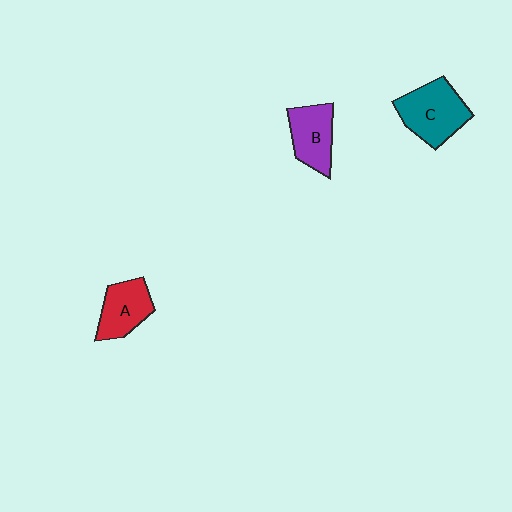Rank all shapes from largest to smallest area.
From largest to smallest: C (teal), B (purple), A (red).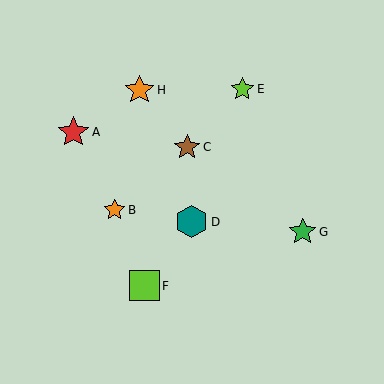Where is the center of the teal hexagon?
The center of the teal hexagon is at (192, 222).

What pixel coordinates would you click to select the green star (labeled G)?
Click at (303, 232) to select the green star G.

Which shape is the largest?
The teal hexagon (labeled D) is the largest.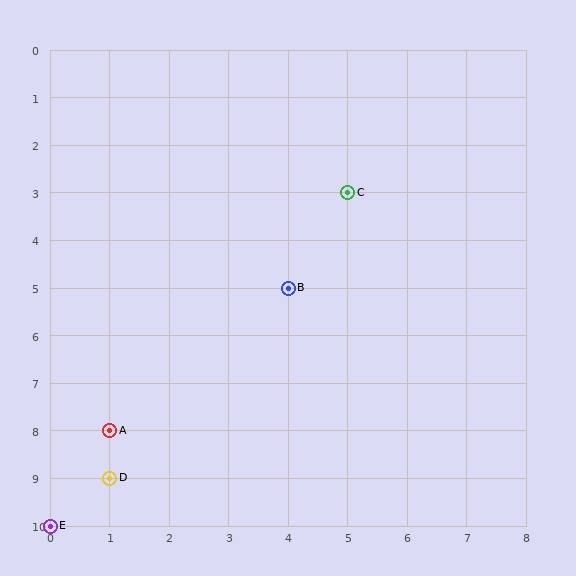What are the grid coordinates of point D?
Point D is at grid coordinates (1, 9).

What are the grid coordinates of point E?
Point E is at grid coordinates (0, 10).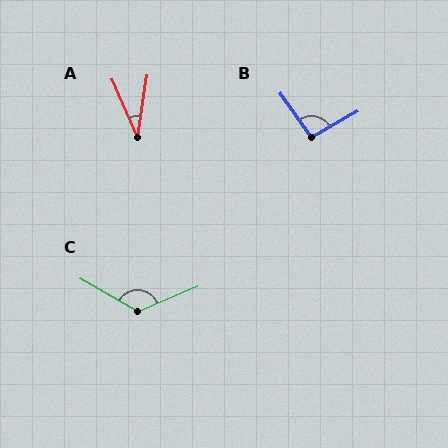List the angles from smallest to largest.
A (33°), B (96°), C (127°).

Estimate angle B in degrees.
Approximately 96 degrees.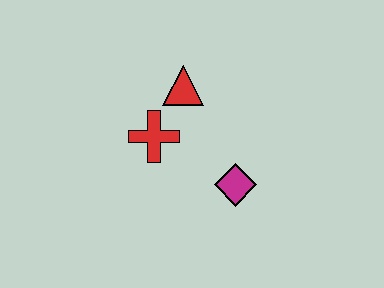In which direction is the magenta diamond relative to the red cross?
The magenta diamond is to the right of the red cross.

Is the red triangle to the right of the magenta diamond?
No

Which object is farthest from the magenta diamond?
The red triangle is farthest from the magenta diamond.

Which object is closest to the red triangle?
The red cross is closest to the red triangle.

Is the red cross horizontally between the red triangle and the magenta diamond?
No